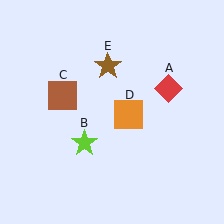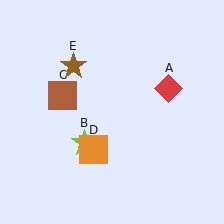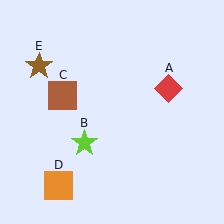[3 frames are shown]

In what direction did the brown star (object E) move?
The brown star (object E) moved left.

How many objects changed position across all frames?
2 objects changed position: orange square (object D), brown star (object E).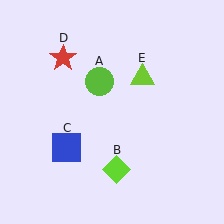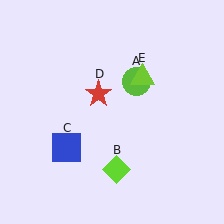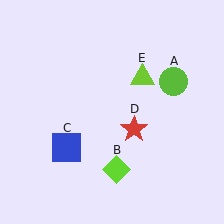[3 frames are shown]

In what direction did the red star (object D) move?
The red star (object D) moved down and to the right.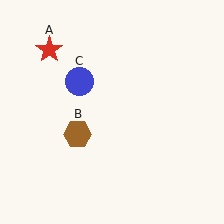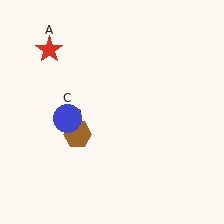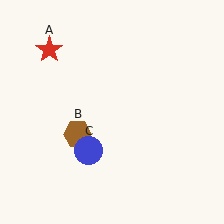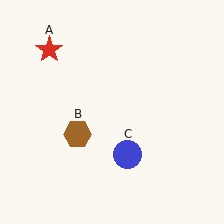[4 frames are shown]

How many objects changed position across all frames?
1 object changed position: blue circle (object C).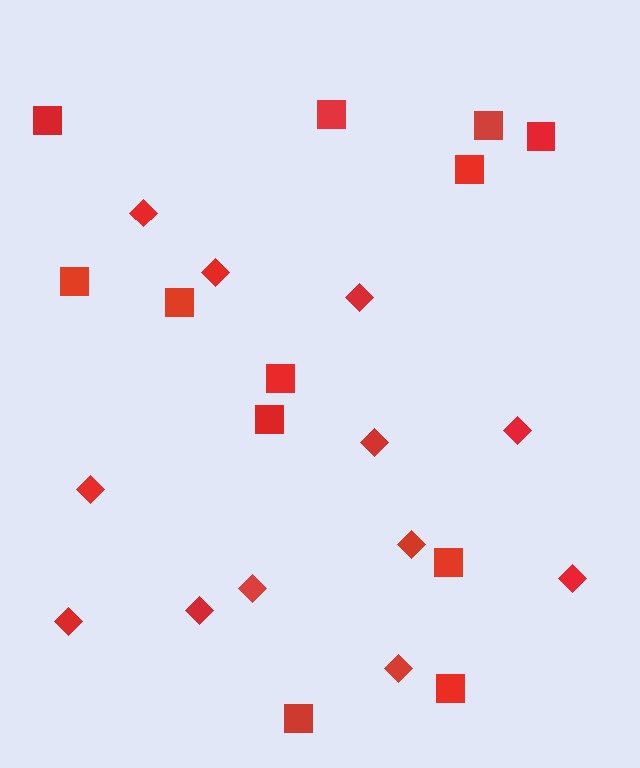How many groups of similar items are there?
There are 2 groups: one group of squares (12) and one group of diamonds (12).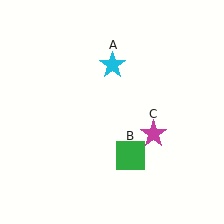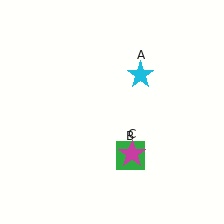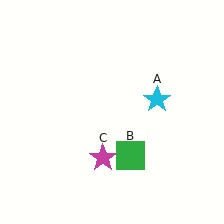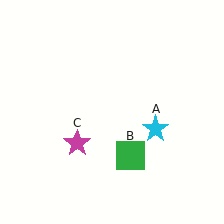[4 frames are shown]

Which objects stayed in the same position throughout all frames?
Green square (object B) remained stationary.